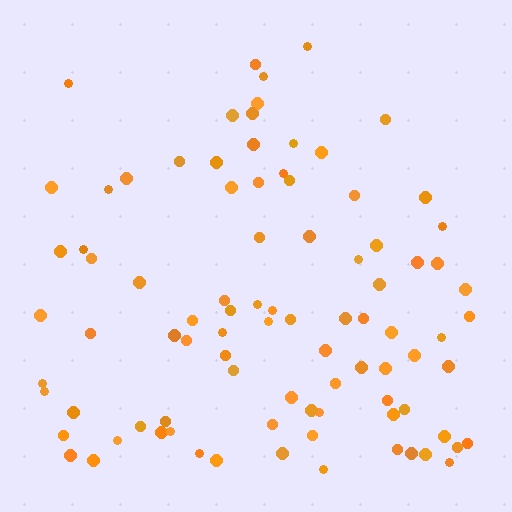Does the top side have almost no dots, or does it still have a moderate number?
Still a moderate number, just noticeably fewer than the bottom.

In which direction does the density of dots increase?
From top to bottom, with the bottom side densest.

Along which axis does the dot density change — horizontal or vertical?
Vertical.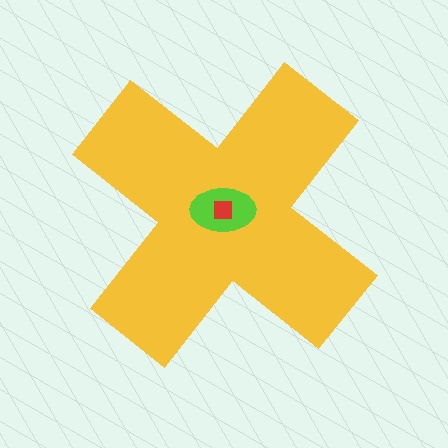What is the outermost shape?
The yellow cross.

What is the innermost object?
The red square.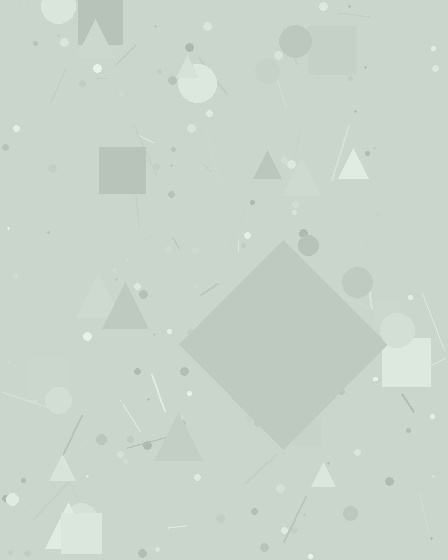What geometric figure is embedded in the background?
A diamond is embedded in the background.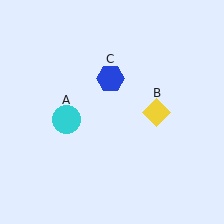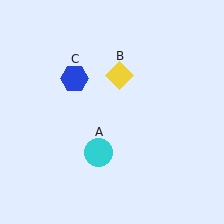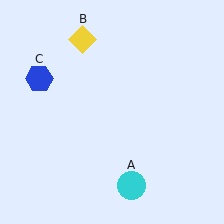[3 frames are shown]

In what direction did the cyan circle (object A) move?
The cyan circle (object A) moved down and to the right.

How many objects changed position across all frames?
3 objects changed position: cyan circle (object A), yellow diamond (object B), blue hexagon (object C).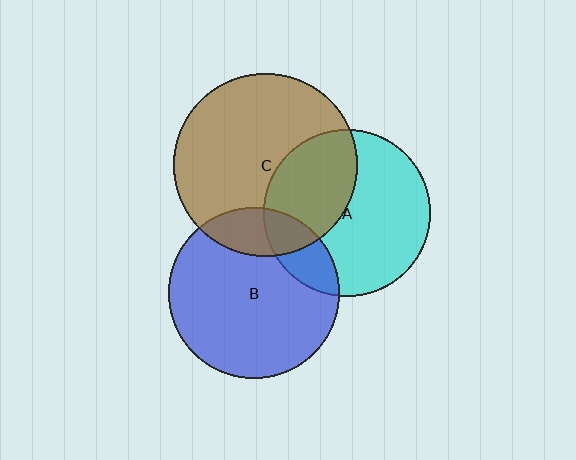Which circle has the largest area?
Circle C (brown).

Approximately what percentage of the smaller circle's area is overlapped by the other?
Approximately 40%.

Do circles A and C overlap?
Yes.